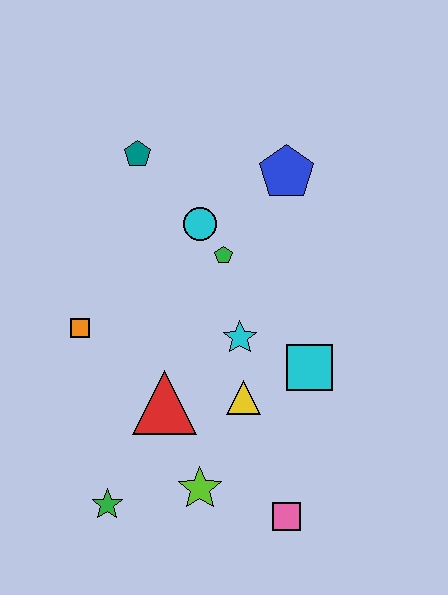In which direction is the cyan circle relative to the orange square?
The cyan circle is to the right of the orange square.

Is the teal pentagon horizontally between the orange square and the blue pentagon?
Yes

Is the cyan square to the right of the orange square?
Yes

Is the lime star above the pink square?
Yes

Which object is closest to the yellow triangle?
The cyan star is closest to the yellow triangle.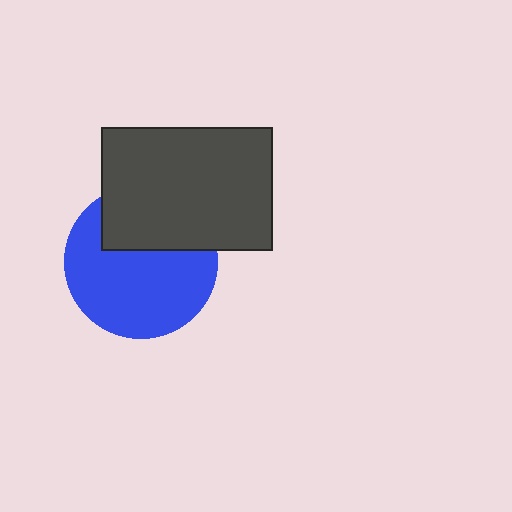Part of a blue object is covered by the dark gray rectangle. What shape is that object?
It is a circle.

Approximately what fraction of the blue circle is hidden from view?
Roughly 34% of the blue circle is hidden behind the dark gray rectangle.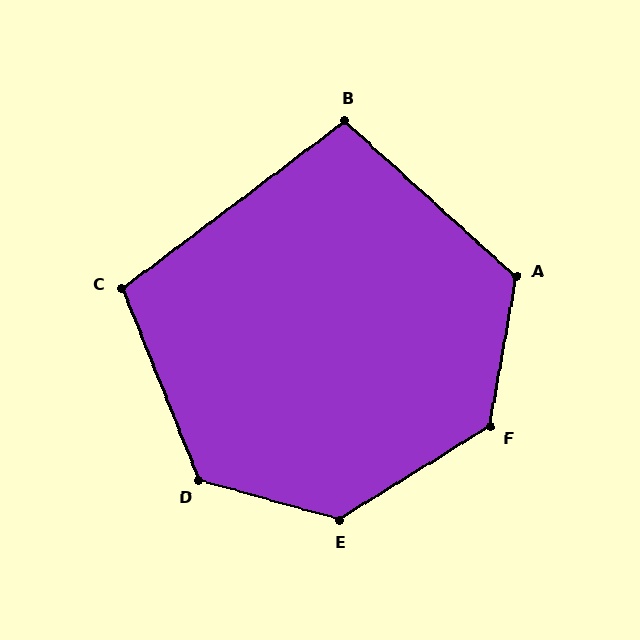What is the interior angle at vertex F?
Approximately 131 degrees (obtuse).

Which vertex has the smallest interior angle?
B, at approximately 101 degrees.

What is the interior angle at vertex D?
Approximately 128 degrees (obtuse).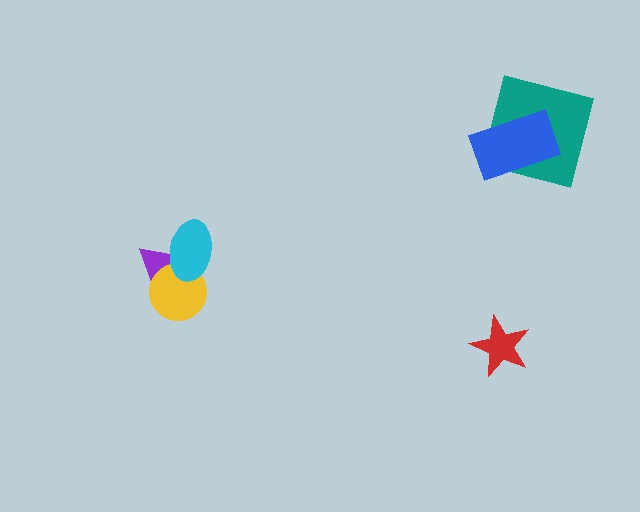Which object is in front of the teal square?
The blue rectangle is in front of the teal square.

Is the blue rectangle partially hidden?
No, no other shape covers it.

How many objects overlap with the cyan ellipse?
2 objects overlap with the cyan ellipse.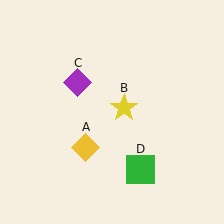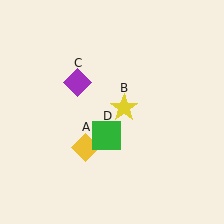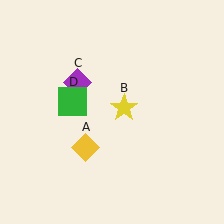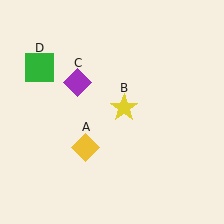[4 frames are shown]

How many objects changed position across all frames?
1 object changed position: green square (object D).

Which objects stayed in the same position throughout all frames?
Yellow diamond (object A) and yellow star (object B) and purple diamond (object C) remained stationary.